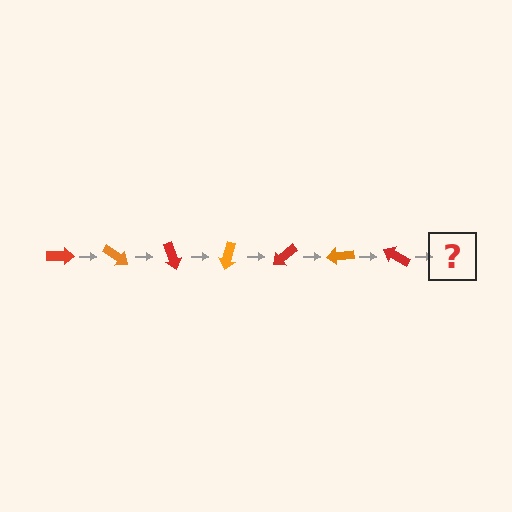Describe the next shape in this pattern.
It should be an orange arrow, rotated 245 degrees from the start.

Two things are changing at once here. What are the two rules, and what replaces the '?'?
The two rules are that it rotates 35 degrees each step and the color cycles through red and orange. The '?' should be an orange arrow, rotated 245 degrees from the start.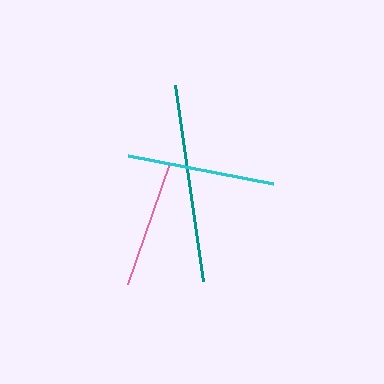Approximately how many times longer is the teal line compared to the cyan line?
The teal line is approximately 1.3 times the length of the cyan line.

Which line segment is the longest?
The teal line is the longest at approximately 198 pixels.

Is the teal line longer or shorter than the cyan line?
The teal line is longer than the cyan line.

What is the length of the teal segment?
The teal segment is approximately 198 pixels long.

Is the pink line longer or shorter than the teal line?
The teal line is longer than the pink line.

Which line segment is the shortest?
The pink line is the shortest at approximately 127 pixels.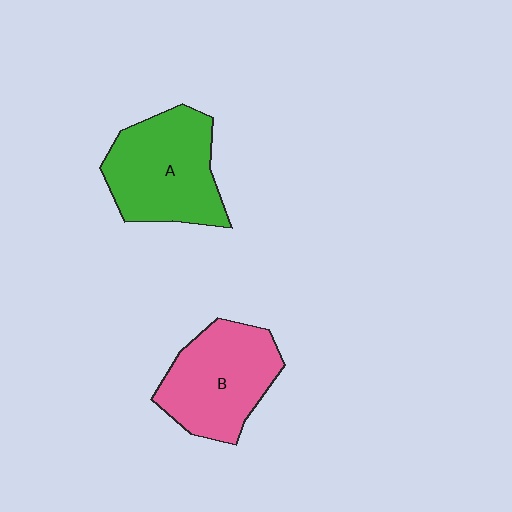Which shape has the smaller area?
Shape B (pink).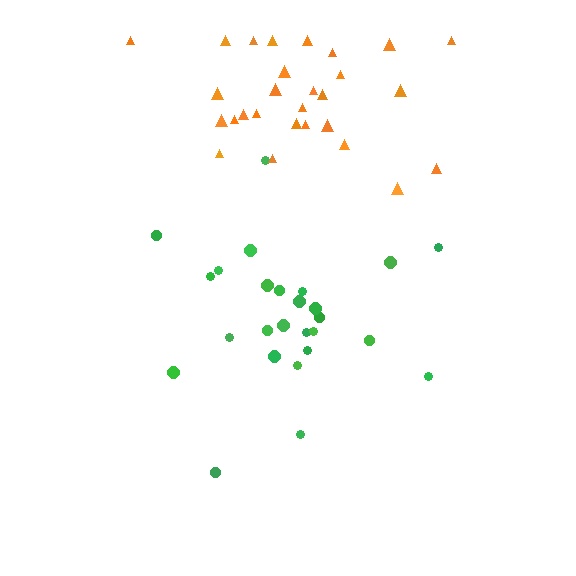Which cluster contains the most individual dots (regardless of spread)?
Orange (28).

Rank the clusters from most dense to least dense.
orange, green.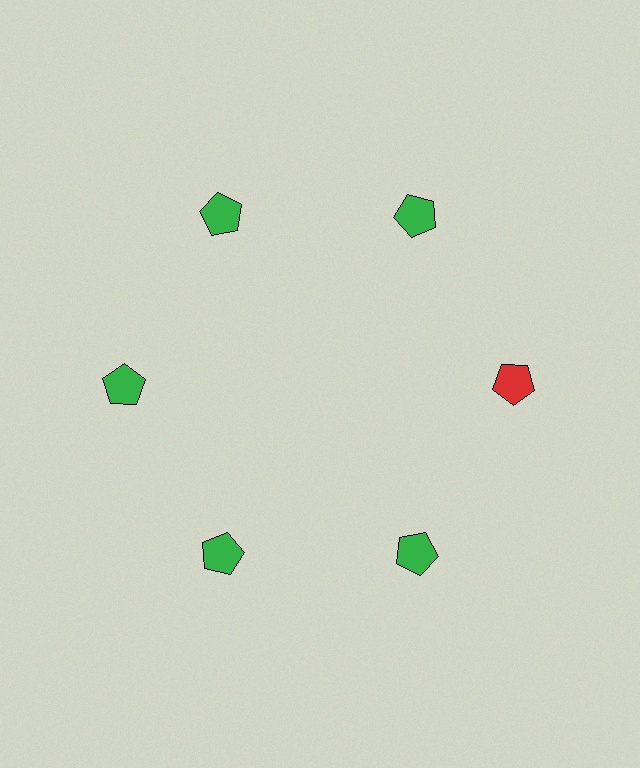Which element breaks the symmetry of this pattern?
The red pentagon at roughly the 3 o'clock position breaks the symmetry. All other shapes are green pentagons.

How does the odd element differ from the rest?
It has a different color: red instead of green.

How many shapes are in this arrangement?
There are 6 shapes arranged in a ring pattern.